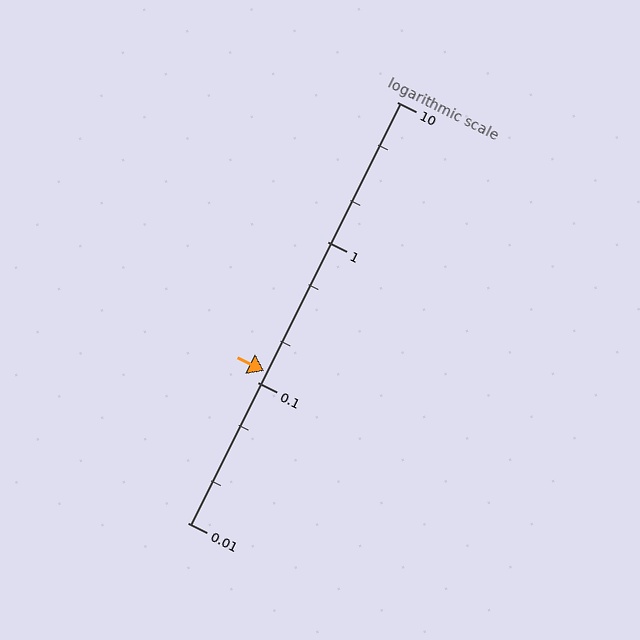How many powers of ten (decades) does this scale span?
The scale spans 3 decades, from 0.01 to 10.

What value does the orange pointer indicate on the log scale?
The pointer indicates approximately 0.12.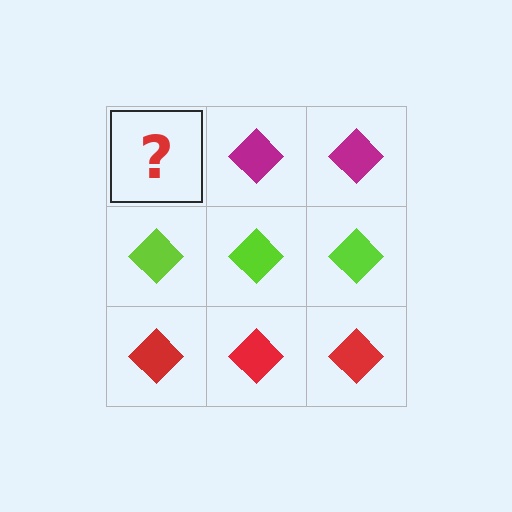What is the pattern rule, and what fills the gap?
The rule is that each row has a consistent color. The gap should be filled with a magenta diamond.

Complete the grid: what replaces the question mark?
The question mark should be replaced with a magenta diamond.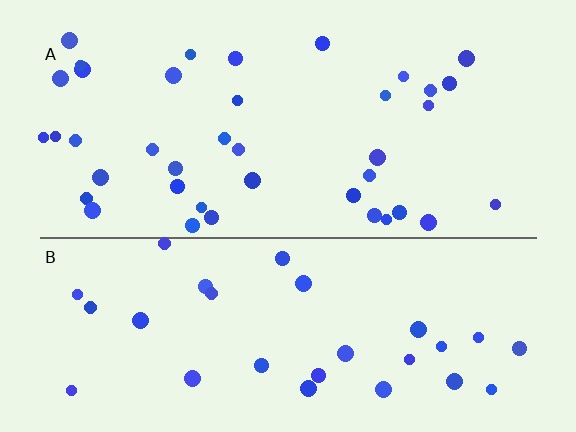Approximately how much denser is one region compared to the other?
Approximately 1.3× — region A over region B.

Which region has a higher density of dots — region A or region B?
A (the top).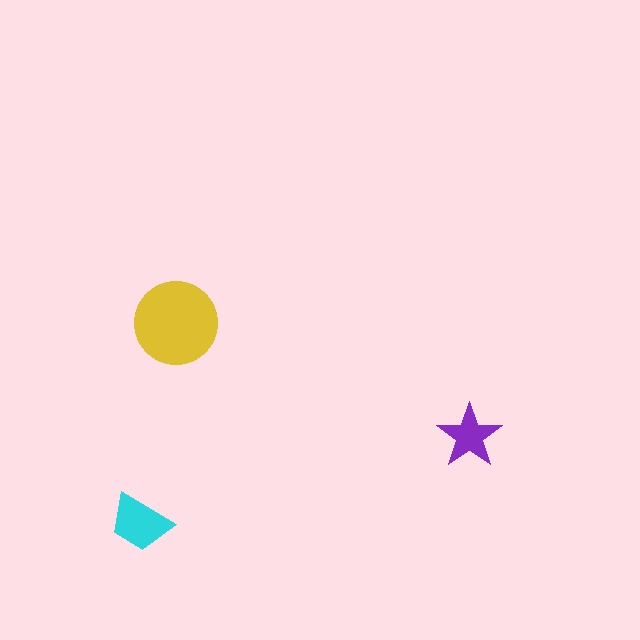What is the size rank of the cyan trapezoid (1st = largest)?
2nd.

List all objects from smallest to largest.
The purple star, the cyan trapezoid, the yellow circle.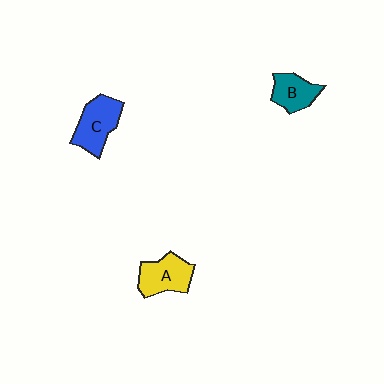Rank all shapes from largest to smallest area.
From largest to smallest: C (blue), A (yellow), B (teal).